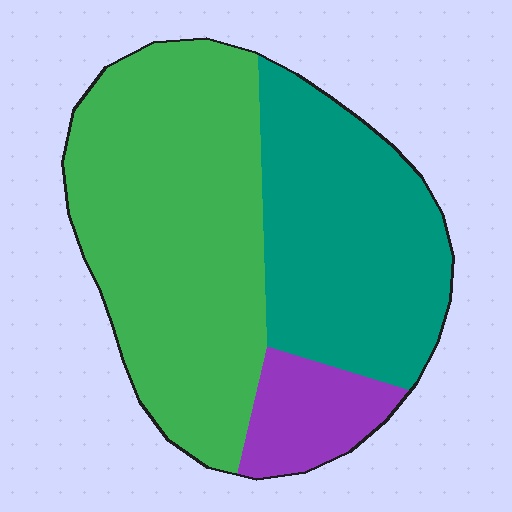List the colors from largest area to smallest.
From largest to smallest: green, teal, purple.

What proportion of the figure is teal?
Teal covers 36% of the figure.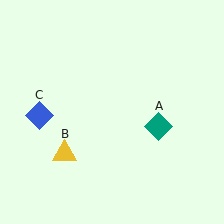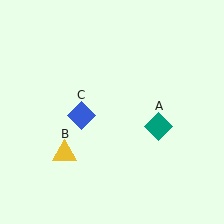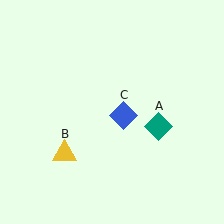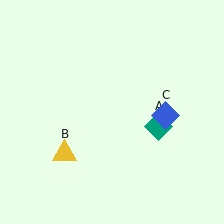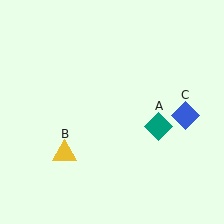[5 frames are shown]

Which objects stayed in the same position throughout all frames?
Teal diamond (object A) and yellow triangle (object B) remained stationary.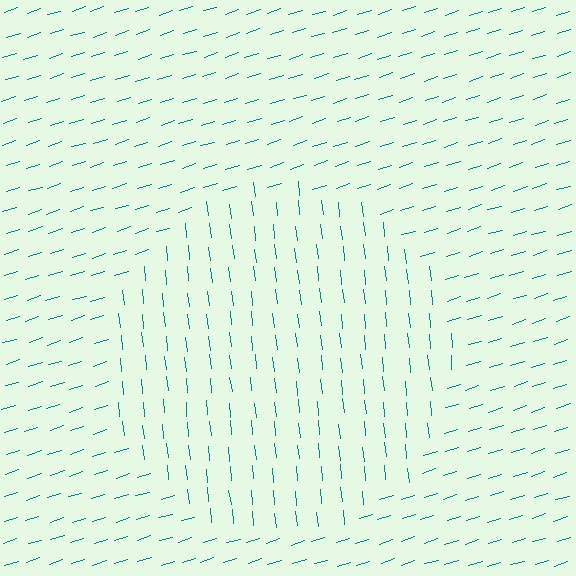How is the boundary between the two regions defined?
The boundary is defined purely by a change in line orientation (approximately 78 degrees difference). All lines are the same color and thickness.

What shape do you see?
I see a circle.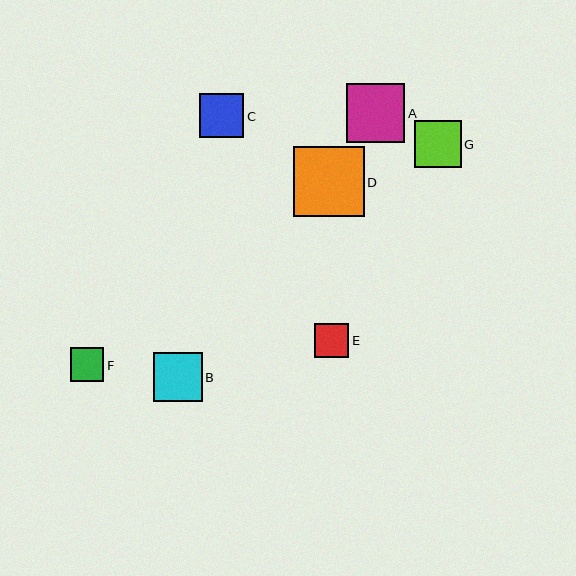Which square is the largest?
Square D is the largest with a size of approximately 70 pixels.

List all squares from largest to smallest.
From largest to smallest: D, A, B, G, C, E, F.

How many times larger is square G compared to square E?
Square G is approximately 1.4 times the size of square E.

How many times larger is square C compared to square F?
Square C is approximately 1.3 times the size of square F.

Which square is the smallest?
Square F is the smallest with a size of approximately 33 pixels.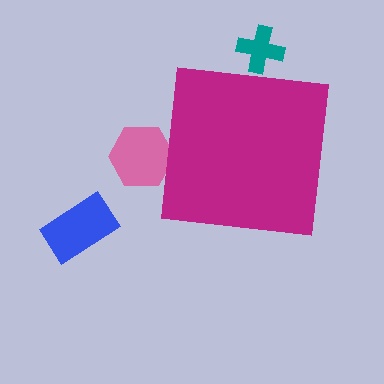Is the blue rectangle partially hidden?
No, the blue rectangle is fully visible.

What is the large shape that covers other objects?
A magenta square.